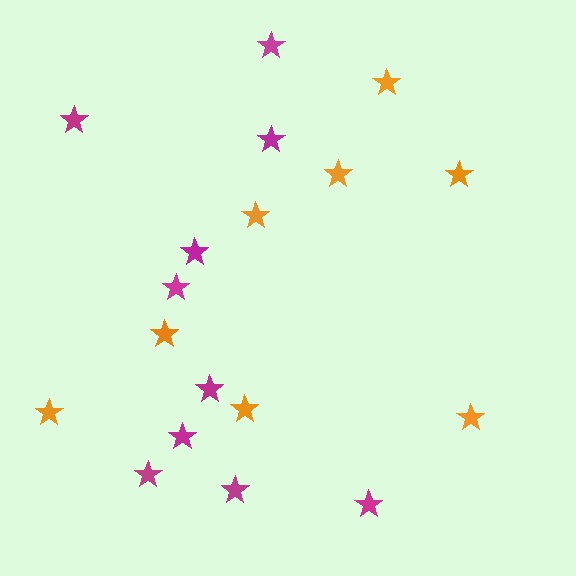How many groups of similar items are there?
There are 2 groups: one group of orange stars (8) and one group of magenta stars (10).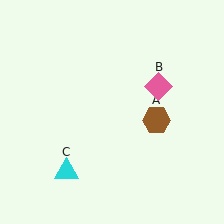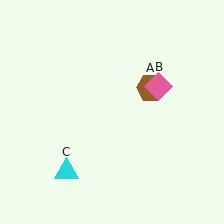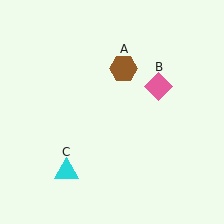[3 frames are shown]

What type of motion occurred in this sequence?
The brown hexagon (object A) rotated counterclockwise around the center of the scene.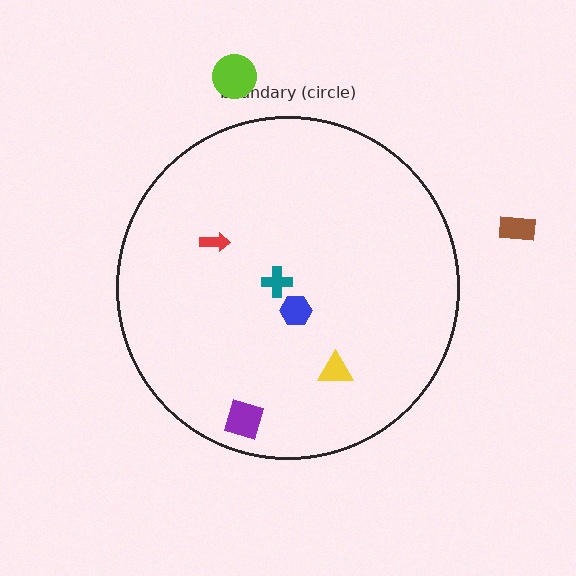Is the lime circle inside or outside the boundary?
Outside.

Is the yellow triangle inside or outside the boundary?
Inside.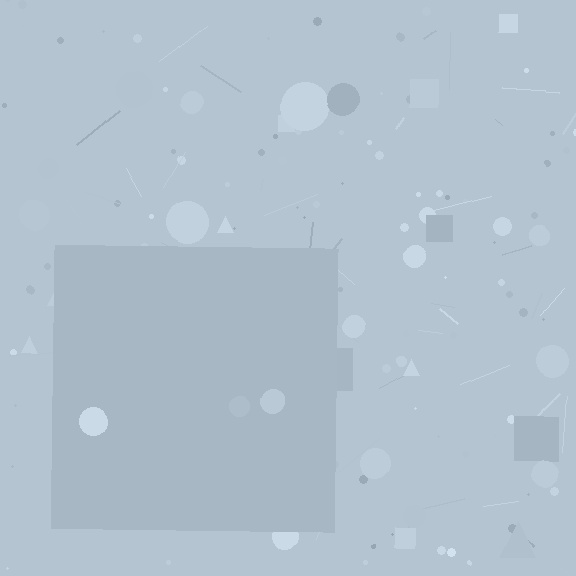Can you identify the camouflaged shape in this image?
The camouflaged shape is a square.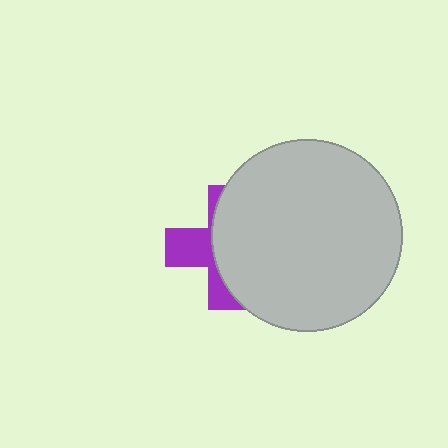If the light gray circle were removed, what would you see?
You would see the complete purple cross.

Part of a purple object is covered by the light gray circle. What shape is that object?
It is a cross.